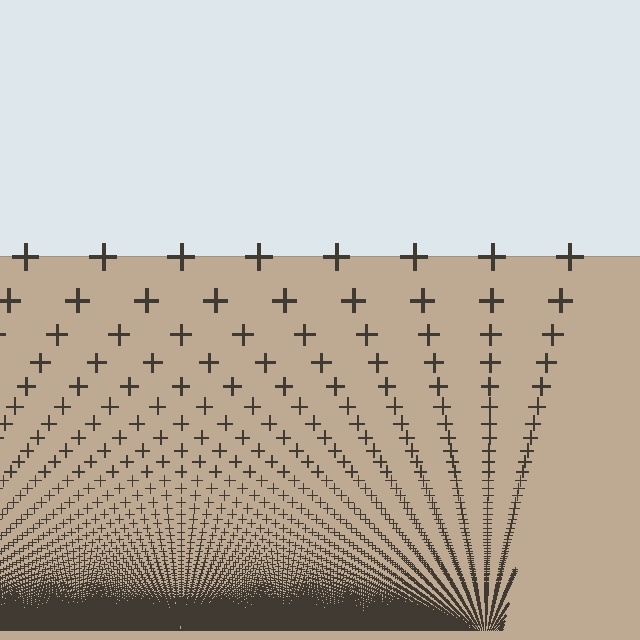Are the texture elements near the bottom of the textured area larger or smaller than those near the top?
Smaller. The gradient is inverted — elements near the bottom are smaller and denser.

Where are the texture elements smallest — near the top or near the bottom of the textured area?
Near the bottom.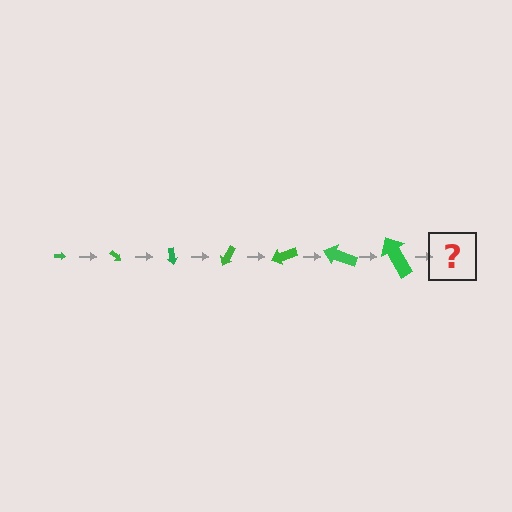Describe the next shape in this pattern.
It should be an arrow, larger than the previous one and rotated 280 degrees from the start.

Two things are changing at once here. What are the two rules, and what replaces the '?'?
The two rules are that the arrow grows larger each step and it rotates 40 degrees each step. The '?' should be an arrow, larger than the previous one and rotated 280 degrees from the start.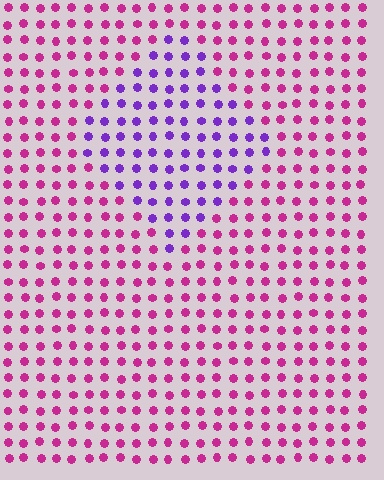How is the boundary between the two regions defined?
The boundary is defined purely by a slight shift in hue (about 49 degrees). Spacing, size, and orientation are identical on both sides.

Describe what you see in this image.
The image is filled with small magenta elements in a uniform arrangement. A diamond-shaped region is visible where the elements are tinted to a slightly different hue, forming a subtle color boundary.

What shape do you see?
I see a diamond.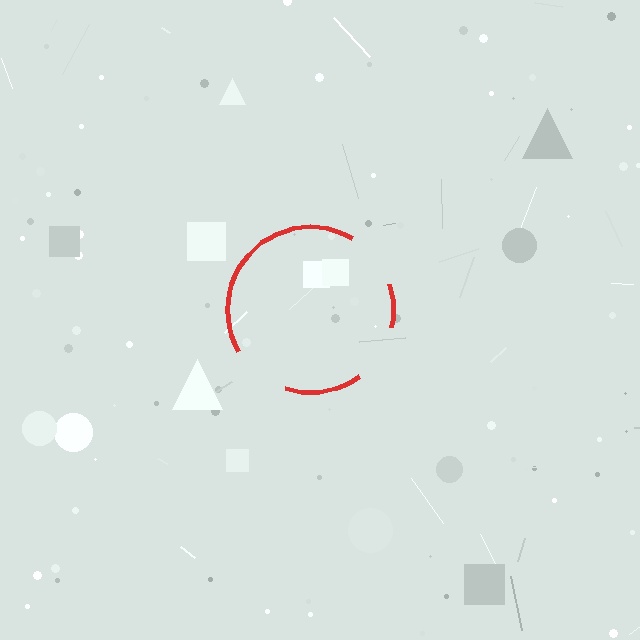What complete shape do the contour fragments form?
The contour fragments form a circle.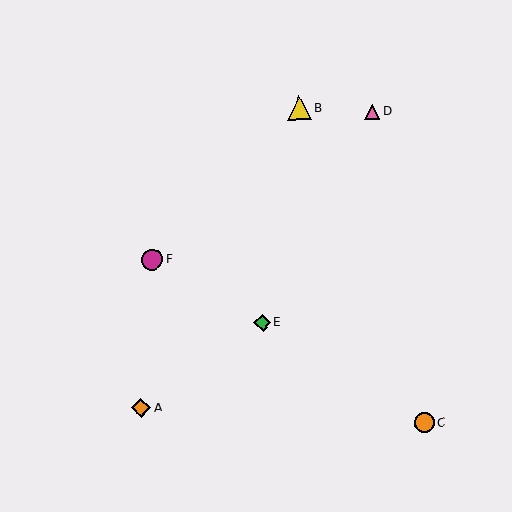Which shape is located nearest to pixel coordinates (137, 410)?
The orange diamond (labeled A) at (141, 408) is nearest to that location.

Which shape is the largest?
The yellow triangle (labeled B) is the largest.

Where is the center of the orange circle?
The center of the orange circle is at (424, 423).